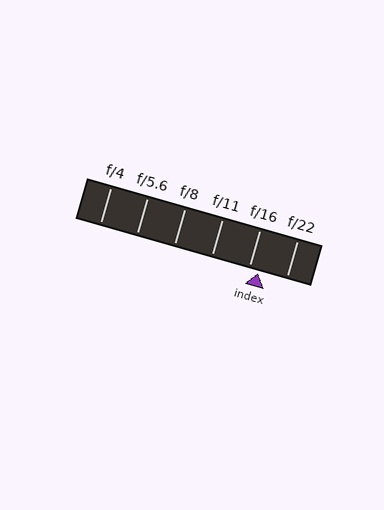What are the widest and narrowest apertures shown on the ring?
The widest aperture shown is f/4 and the narrowest is f/22.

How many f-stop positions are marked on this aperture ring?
There are 6 f-stop positions marked.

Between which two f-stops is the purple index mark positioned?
The index mark is between f/16 and f/22.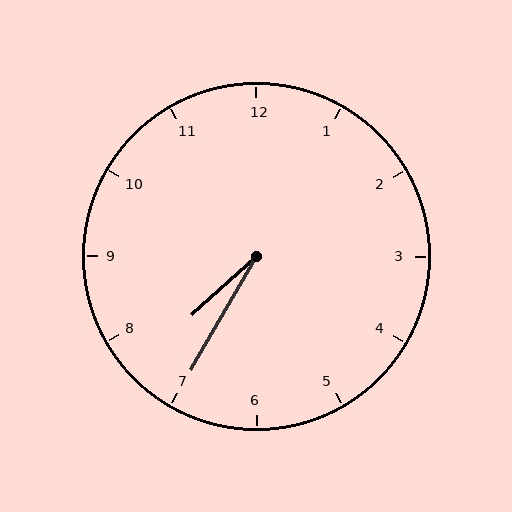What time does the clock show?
7:35.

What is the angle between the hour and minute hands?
Approximately 18 degrees.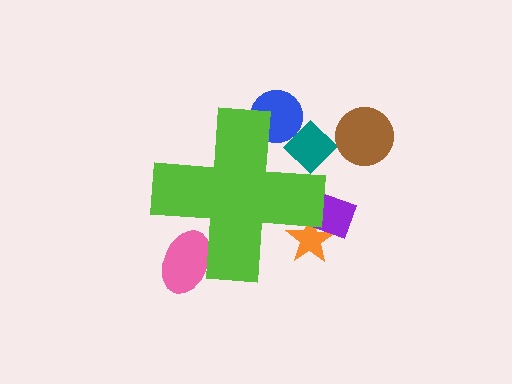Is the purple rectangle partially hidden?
Yes, the purple rectangle is partially hidden behind the lime cross.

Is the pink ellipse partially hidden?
Yes, the pink ellipse is partially hidden behind the lime cross.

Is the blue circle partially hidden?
Yes, the blue circle is partially hidden behind the lime cross.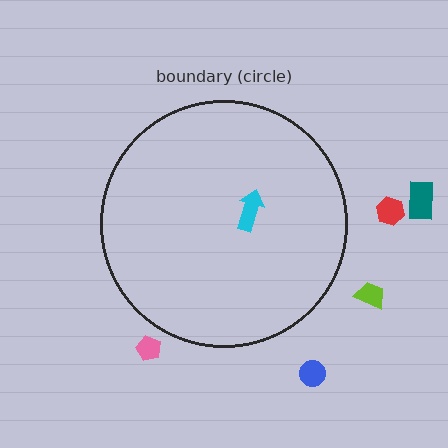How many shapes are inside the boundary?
1 inside, 5 outside.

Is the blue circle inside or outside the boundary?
Outside.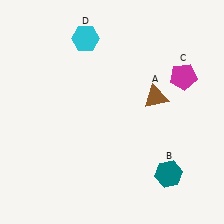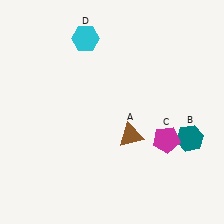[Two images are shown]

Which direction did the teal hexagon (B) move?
The teal hexagon (B) moved up.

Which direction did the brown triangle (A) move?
The brown triangle (A) moved down.